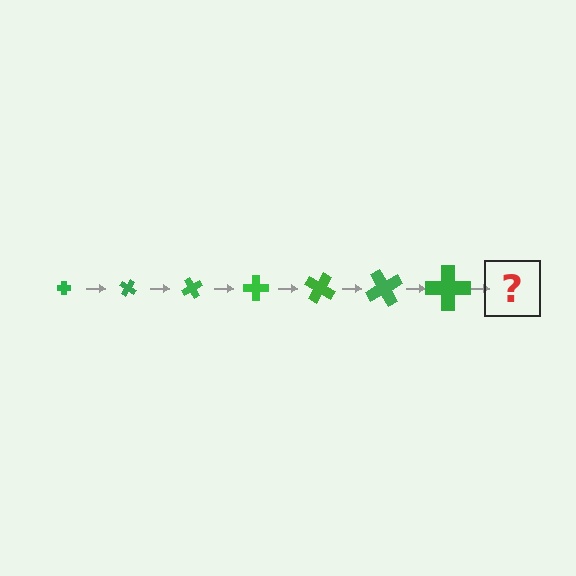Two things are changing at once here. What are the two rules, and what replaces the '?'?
The two rules are that the cross grows larger each step and it rotates 30 degrees each step. The '?' should be a cross, larger than the previous one and rotated 210 degrees from the start.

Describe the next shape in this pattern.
It should be a cross, larger than the previous one and rotated 210 degrees from the start.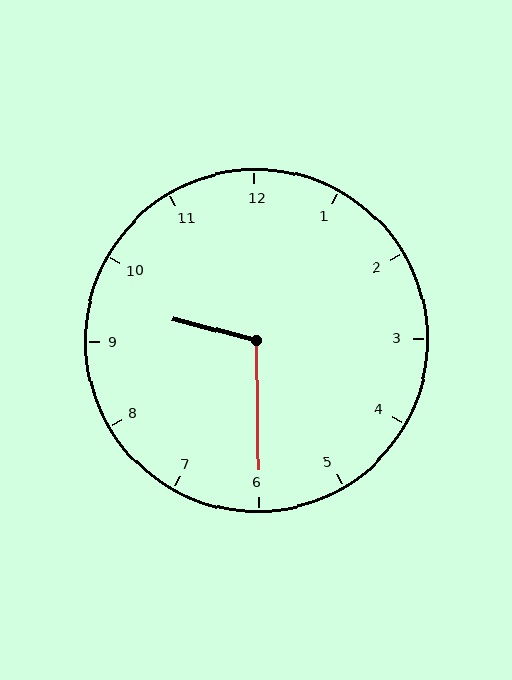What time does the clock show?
9:30.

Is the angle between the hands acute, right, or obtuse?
It is obtuse.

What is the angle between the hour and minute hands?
Approximately 105 degrees.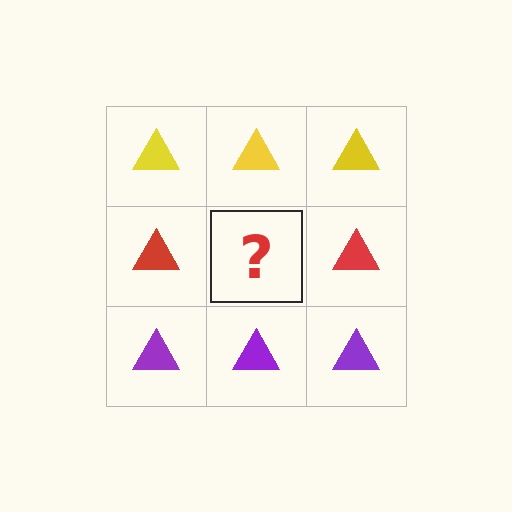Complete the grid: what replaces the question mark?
The question mark should be replaced with a red triangle.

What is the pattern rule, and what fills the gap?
The rule is that each row has a consistent color. The gap should be filled with a red triangle.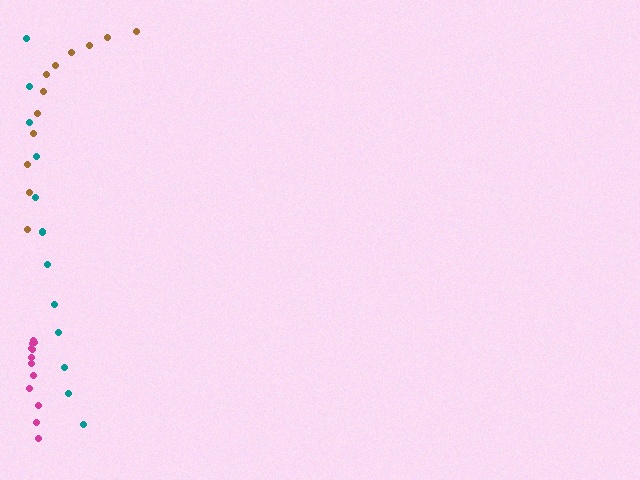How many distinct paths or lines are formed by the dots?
There are 3 distinct paths.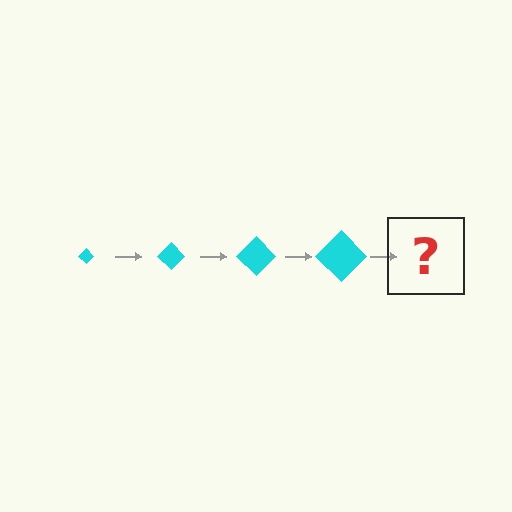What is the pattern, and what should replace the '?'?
The pattern is that the diamond gets progressively larger each step. The '?' should be a cyan diamond, larger than the previous one.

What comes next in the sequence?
The next element should be a cyan diamond, larger than the previous one.